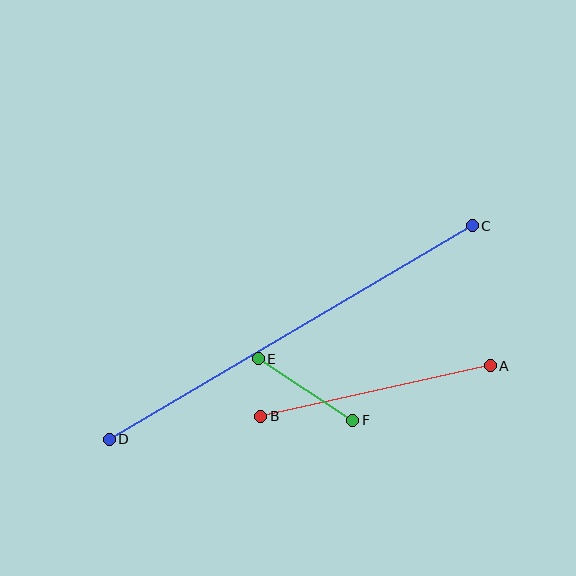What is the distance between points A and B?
The distance is approximately 235 pixels.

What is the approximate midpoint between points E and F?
The midpoint is at approximately (306, 390) pixels.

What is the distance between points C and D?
The distance is approximately 421 pixels.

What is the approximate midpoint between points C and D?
The midpoint is at approximately (291, 333) pixels.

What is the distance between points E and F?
The distance is approximately 113 pixels.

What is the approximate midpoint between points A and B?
The midpoint is at approximately (375, 391) pixels.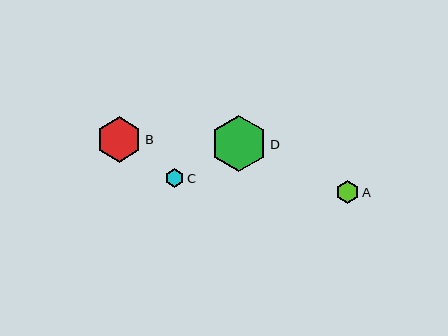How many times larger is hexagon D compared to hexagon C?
Hexagon D is approximately 3.0 times the size of hexagon C.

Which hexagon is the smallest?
Hexagon C is the smallest with a size of approximately 18 pixels.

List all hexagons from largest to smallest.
From largest to smallest: D, B, A, C.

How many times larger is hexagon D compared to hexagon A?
Hexagon D is approximately 2.4 times the size of hexagon A.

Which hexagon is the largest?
Hexagon D is the largest with a size of approximately 56 pixels.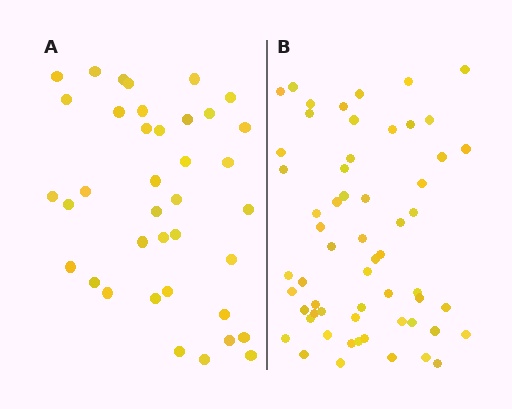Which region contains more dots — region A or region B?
Region B (the right region) has more dots.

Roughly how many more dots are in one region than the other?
Region B has approximately 20 more dots than region A.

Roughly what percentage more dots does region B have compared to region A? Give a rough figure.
About 55% more.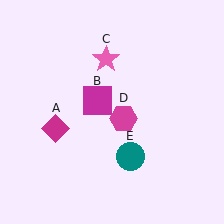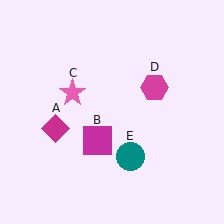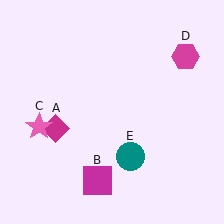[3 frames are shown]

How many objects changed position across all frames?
3 objects changed position: magenta square (object B), pink star (object C), magenta hexagon (object D).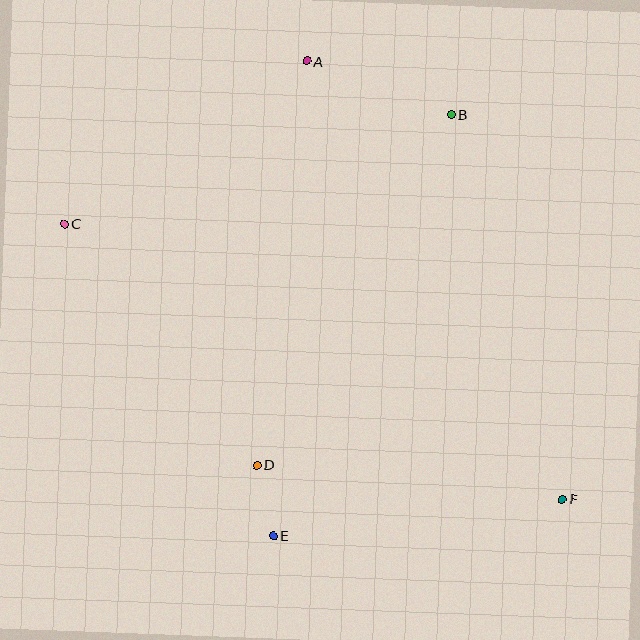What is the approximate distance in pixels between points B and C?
The distance between B and C is approximately 401 pixels.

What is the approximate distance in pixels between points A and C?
The distance between A and C is approximately 291 pixels.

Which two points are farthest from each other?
Points C and F are farthest from each other.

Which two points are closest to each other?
Points D and E are closest to each other.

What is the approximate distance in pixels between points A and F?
The distance between A and F is approximately 508 pixels.